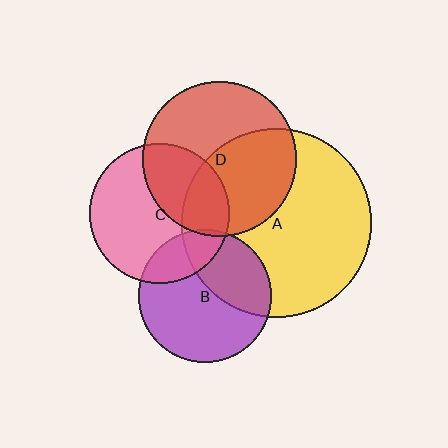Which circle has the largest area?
Circle A (yellow).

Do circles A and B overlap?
Yes.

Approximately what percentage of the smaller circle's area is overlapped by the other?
Approximately 35%.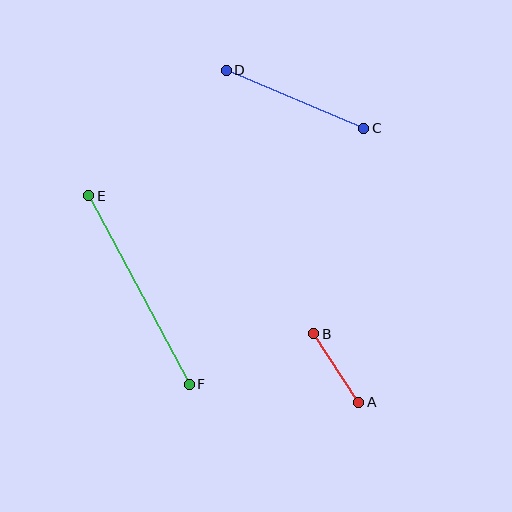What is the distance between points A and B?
The distance is approximately 82 pixels.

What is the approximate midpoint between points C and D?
The midpoint is at approximately (295, 99) pixels.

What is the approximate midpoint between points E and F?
The midpoint is at approximately (139, 290) pixels.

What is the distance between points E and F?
The distance is approximately 213 pixels.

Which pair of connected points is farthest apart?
Points E and F are farthest apart.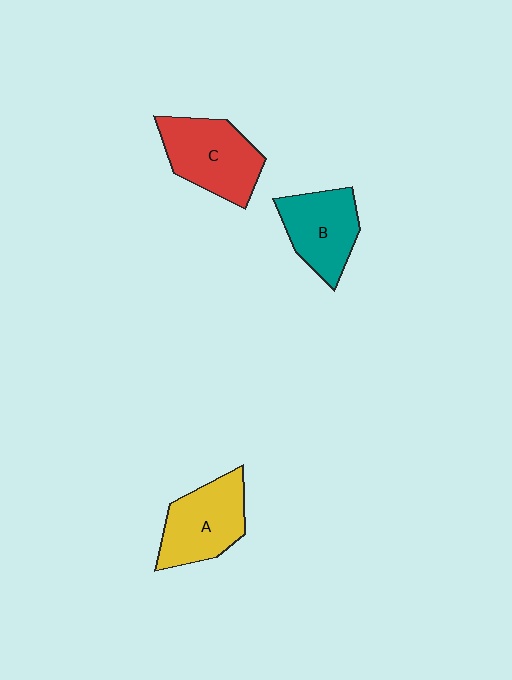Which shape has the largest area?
Shape C (red).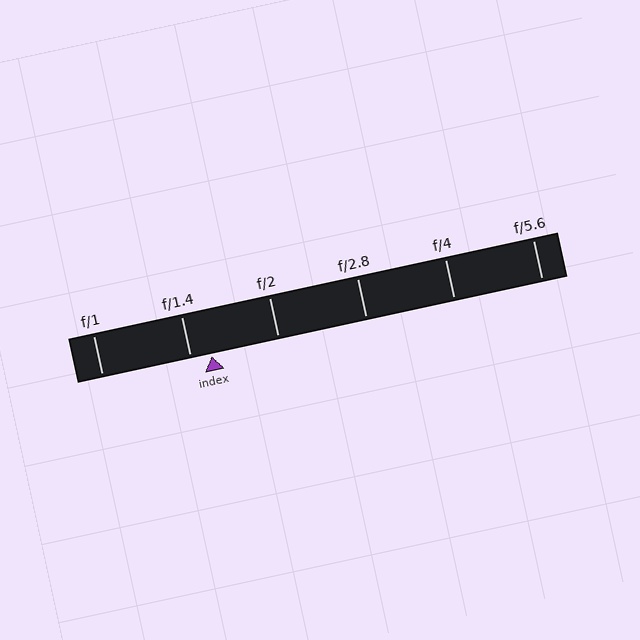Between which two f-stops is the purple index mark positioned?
The index mark is between f/1.4 and f/2.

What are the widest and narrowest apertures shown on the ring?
The widest aperture shown is f/1 and the narrowest is f/5.6.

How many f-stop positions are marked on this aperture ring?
There are 6 f-stop positions marked.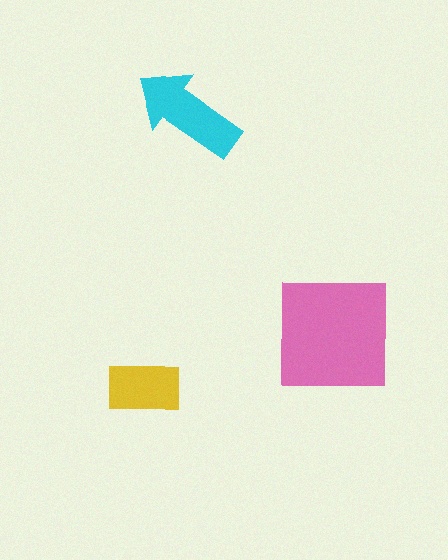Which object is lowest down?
The yellow rectangle is bottommost.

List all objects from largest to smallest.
The pink square, the cyan arrow, the yellow rectangle.